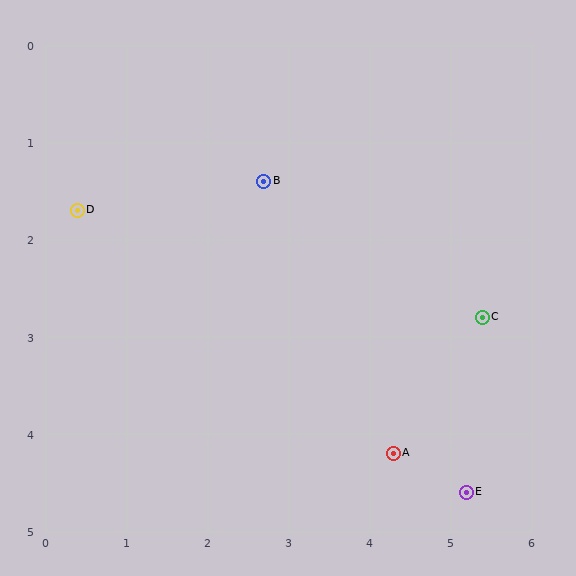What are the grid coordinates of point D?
Point D is at approximately (0.4, 1.7).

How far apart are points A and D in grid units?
Points A and D are about 4.6 grid units apart.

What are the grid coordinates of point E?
Point E is at approximately (5.2, 4.6).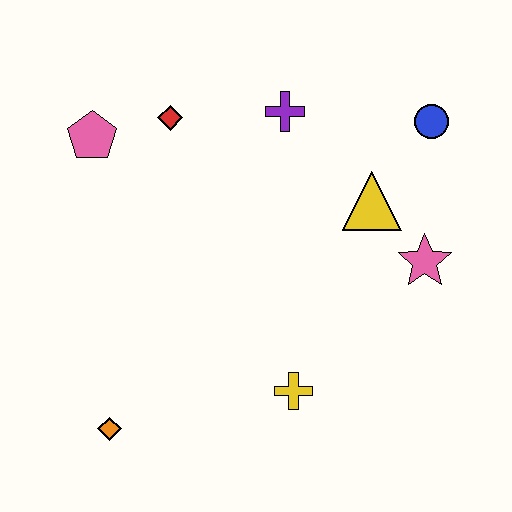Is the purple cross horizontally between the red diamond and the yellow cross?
Yes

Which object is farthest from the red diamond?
The orange diamond is farthest from the red diamond.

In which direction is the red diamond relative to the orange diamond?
The red diamond is above the orange diamond.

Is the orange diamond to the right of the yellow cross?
No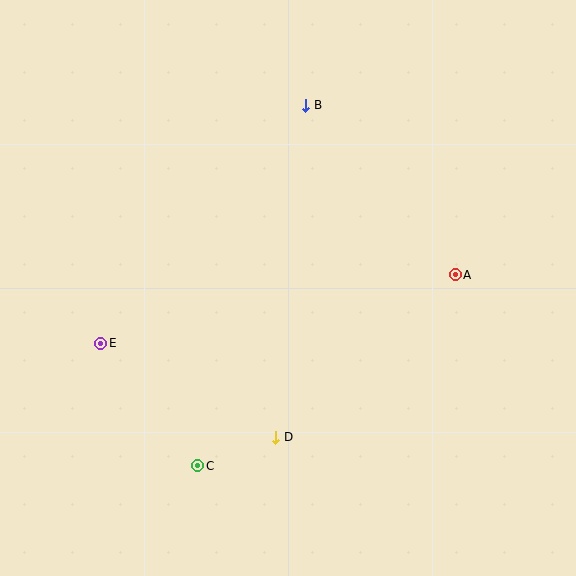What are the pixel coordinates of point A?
Point A is at (455, 275).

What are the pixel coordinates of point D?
Point D is at (276, 437).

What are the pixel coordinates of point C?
Point C is at (198, 466).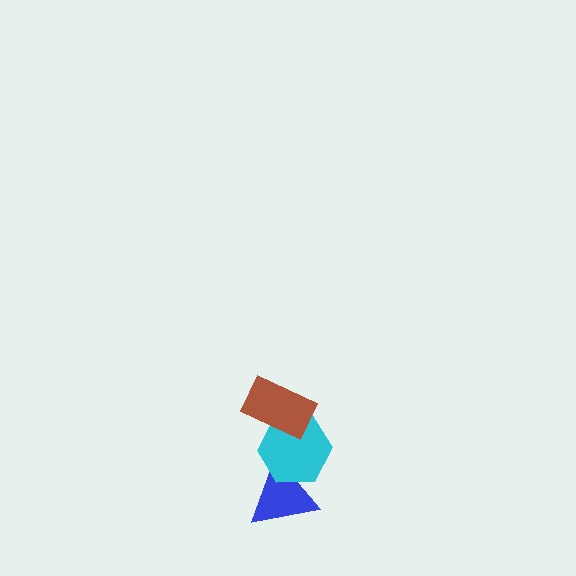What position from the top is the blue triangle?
The blue triangle is 3rd from the top.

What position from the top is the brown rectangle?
The brown rectangle is 1st from the top.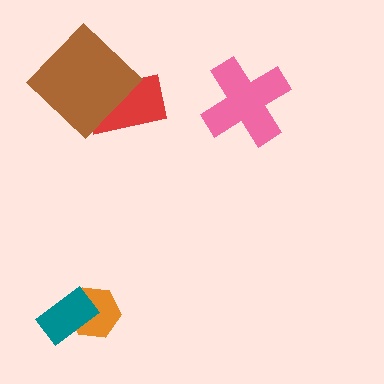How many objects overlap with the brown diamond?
1 object overlaps with the brown diamond.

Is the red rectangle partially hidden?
Yes, it is partially covered by another shape.